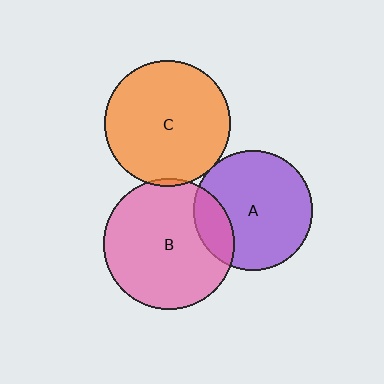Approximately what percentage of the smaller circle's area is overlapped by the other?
Approximately 5%.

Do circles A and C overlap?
Yes.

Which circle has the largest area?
Circle B (pink).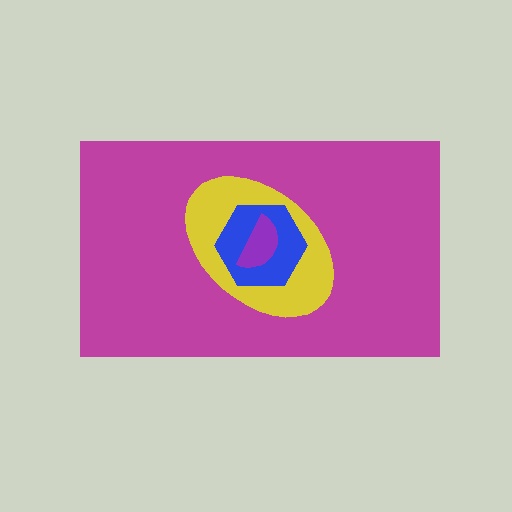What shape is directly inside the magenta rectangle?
The yellow ellipse.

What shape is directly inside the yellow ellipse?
The blue hexagon.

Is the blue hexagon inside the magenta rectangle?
Yes.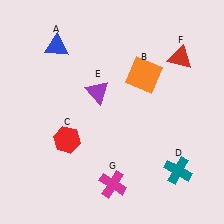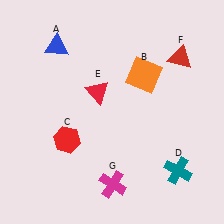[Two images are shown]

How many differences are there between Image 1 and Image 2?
There is 1 difference between the two images.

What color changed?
The triangle (E) changed from purple in Image 1 to red in Image 2.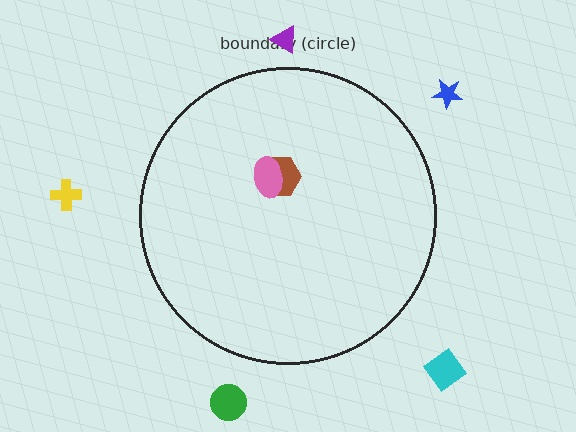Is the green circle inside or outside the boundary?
Outside.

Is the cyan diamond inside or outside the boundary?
Outside.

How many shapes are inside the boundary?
2 inside, 5 outside.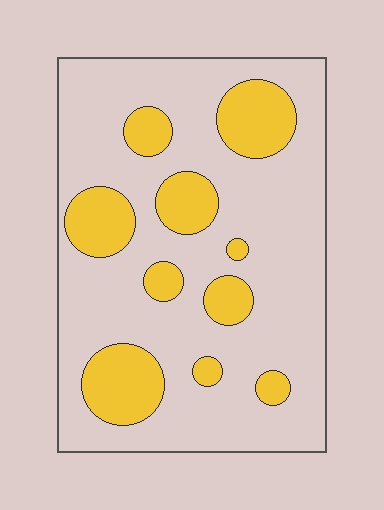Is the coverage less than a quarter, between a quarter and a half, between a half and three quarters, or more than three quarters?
Less than a quarter.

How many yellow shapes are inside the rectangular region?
10.